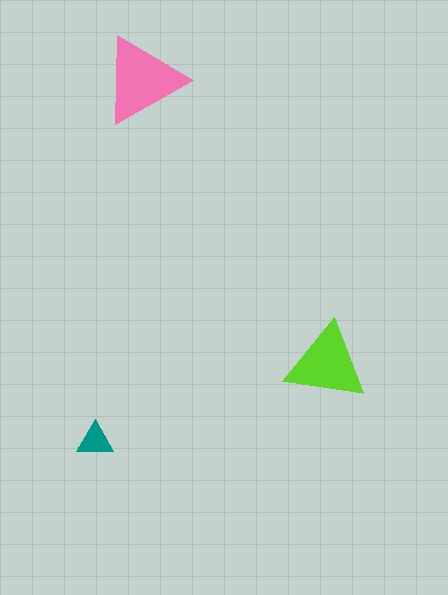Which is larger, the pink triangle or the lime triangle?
The pink one.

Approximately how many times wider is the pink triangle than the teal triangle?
About 2.5 times wider.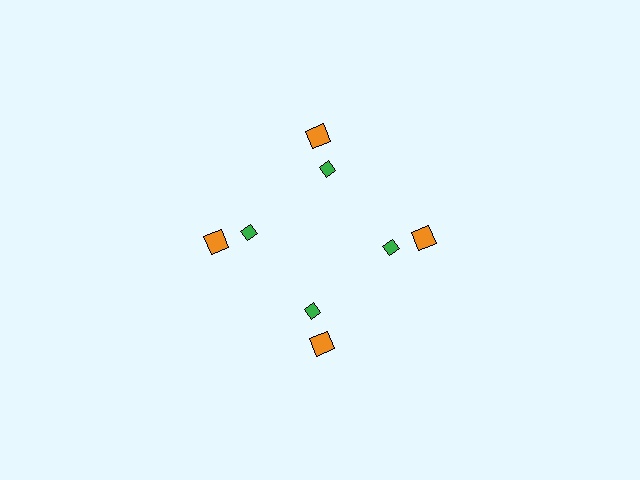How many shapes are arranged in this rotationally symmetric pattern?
There are 8 shapes, arranged in 4 groups of 2.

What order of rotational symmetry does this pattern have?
This pattern has 4-fold rotational symmetry.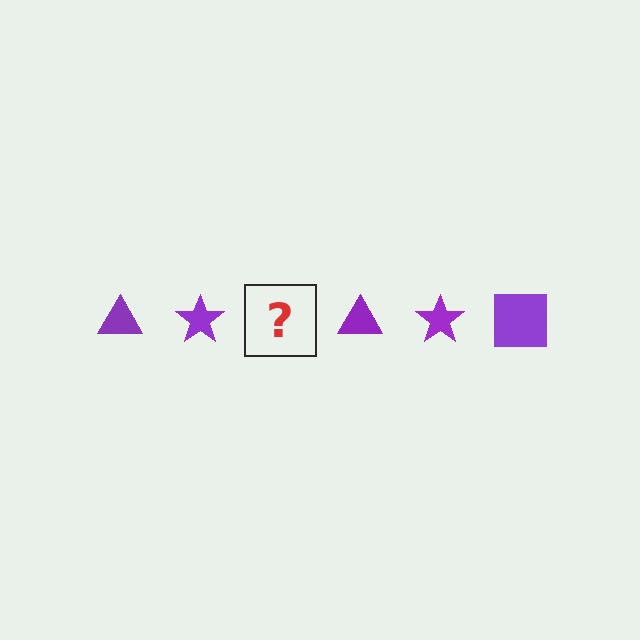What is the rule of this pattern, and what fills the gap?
The rule is that the pattern cycles through triangle, star, square shapes in purple. The gap should be filled with a purple square.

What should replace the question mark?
The question mark should be replaced with a purple square.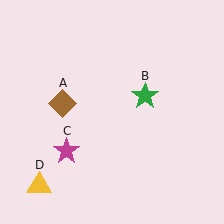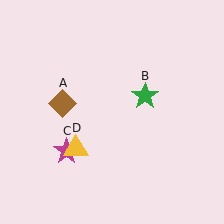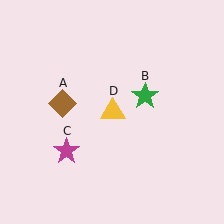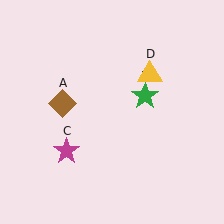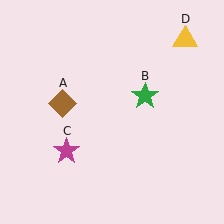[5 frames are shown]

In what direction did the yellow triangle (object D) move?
The yellow triangle (object D) moved up and to the right.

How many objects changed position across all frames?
1 object changed position: yellow triangle (object D).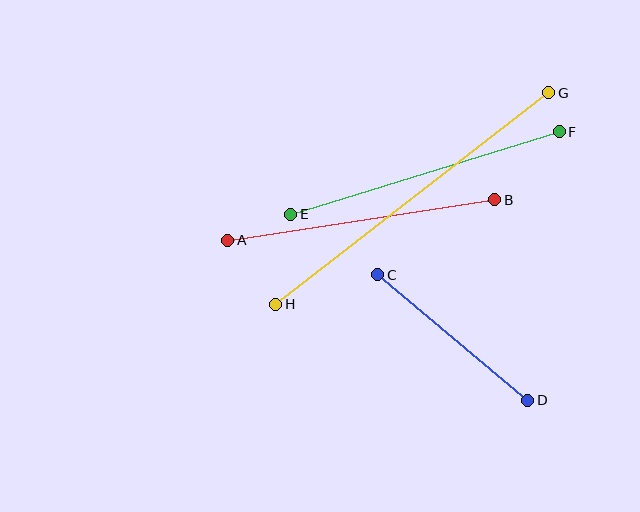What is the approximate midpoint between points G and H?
The midpoint is at approximately (412, 199) pixels.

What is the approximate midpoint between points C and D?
The midpoint is at approximately (453, 338) pixels.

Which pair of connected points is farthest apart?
Points G and H are farthest apart.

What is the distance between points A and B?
The distance is approximately 270 pixels.